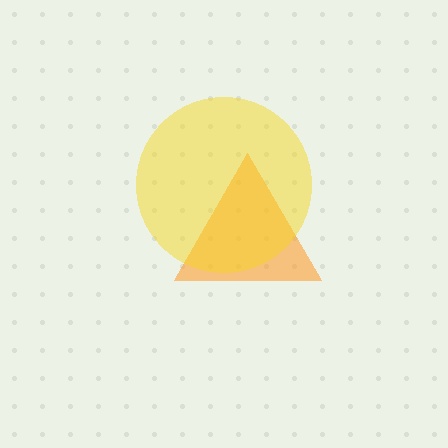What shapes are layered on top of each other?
The layered shapes are: an orange triangle, a yellow circle.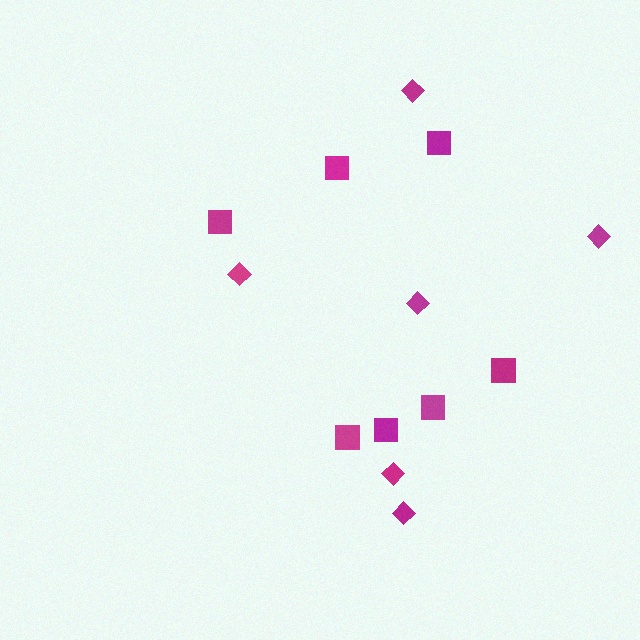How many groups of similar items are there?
There are 2 groups: one group of diamonds (6) and one group of squares (7).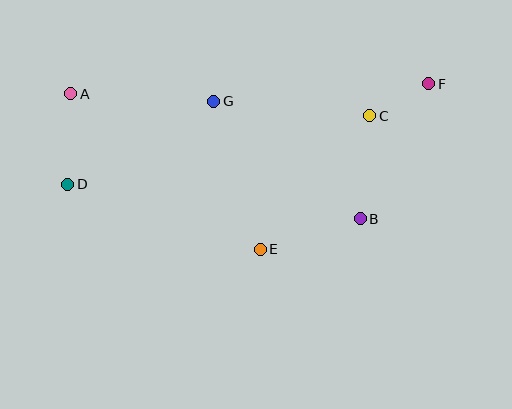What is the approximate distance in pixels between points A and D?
The distance between A and D is approximately 91 pixels.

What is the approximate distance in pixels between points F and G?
The distance between F and G is approximately 216 pixels.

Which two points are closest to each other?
Points C and F are closest to each other.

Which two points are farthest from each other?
Points D and F are farthest from each other.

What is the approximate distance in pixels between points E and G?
The distance between E and G is approximately 155 pixels.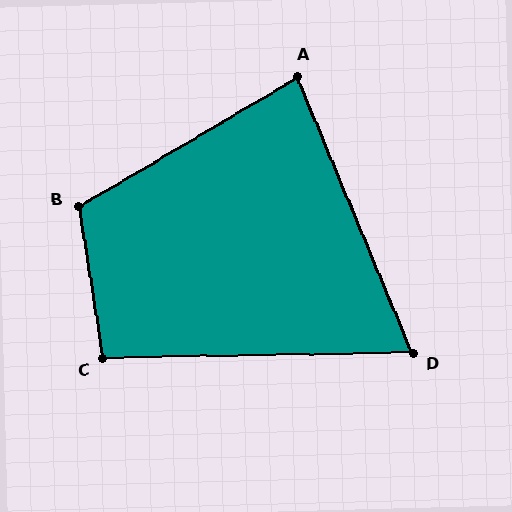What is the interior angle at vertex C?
Approximately 98 degrees (obtuse).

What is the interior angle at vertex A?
Approximately 82 degrees (acute).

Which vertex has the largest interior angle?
B, at approximately 112 degrees.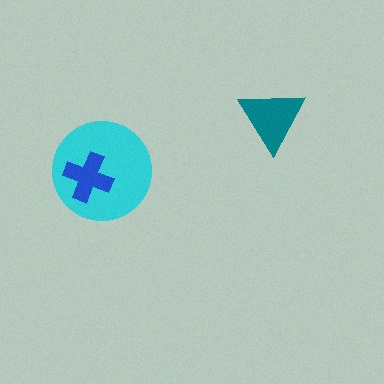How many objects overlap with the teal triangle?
0 objects overlap with the teal triangle.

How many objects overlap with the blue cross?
1 object overlaps with the blue cross.